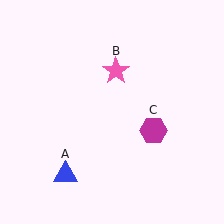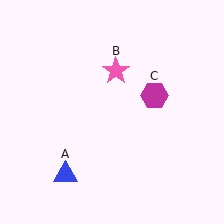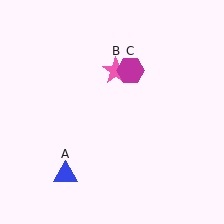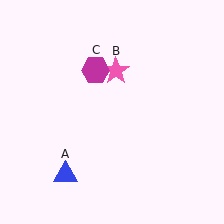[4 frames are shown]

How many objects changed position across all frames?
1 object changed position: magenta hexagon (object C).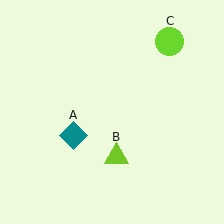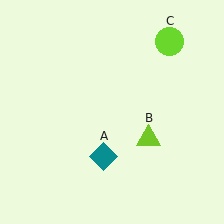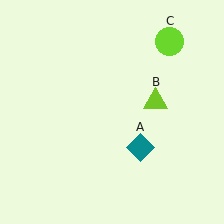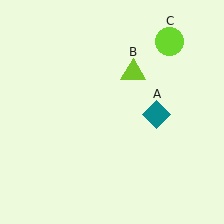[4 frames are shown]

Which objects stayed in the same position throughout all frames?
Lime circle (object C) remained stationary.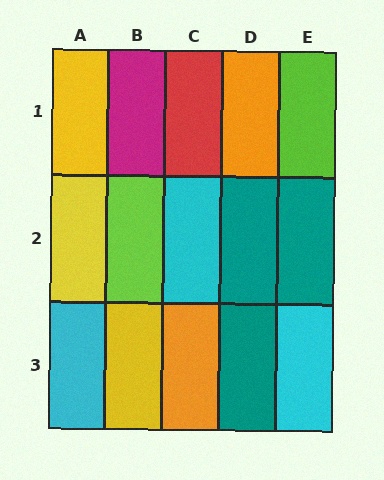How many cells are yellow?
3 cells are yellow.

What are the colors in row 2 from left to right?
Yellow, lime, cyan, teal, teal.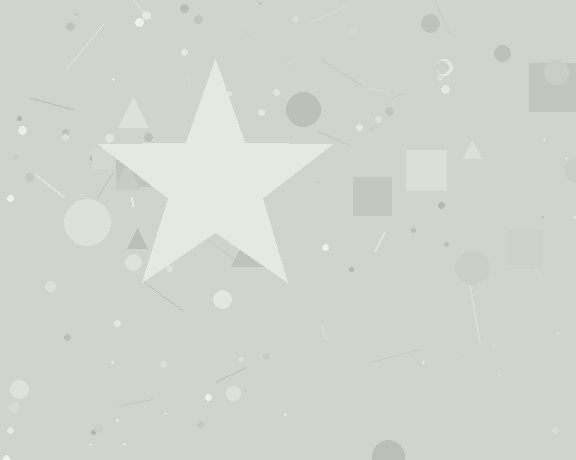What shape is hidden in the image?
A star is hidden in the image.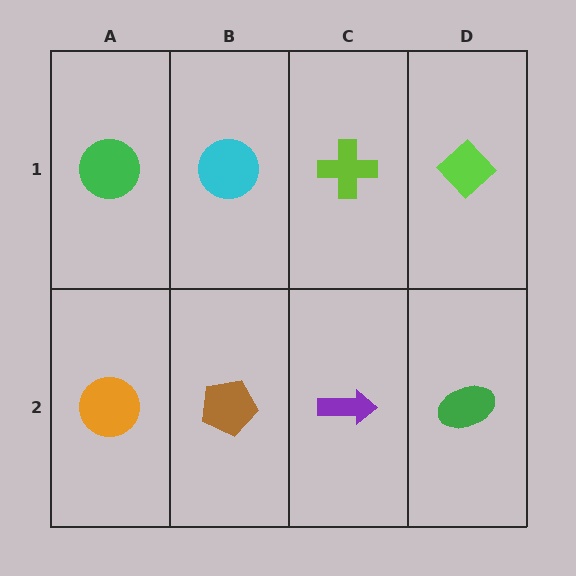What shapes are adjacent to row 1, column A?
An orange circle (row 2, column A), a cyan circle (row 1, column B).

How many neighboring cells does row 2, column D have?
2.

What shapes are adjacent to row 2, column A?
A green circle (row 1, column A), a brown pentagon (row 2, column B).